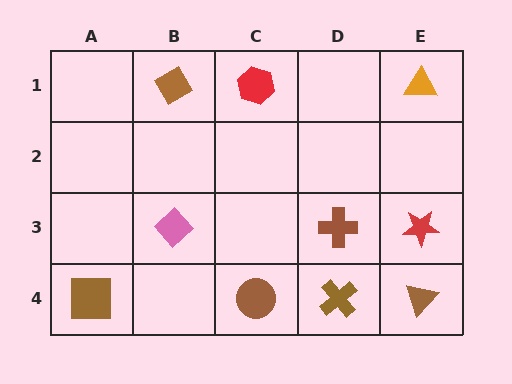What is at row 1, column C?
A red hexagon.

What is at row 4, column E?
A brown triangle.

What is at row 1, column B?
A brown diamond.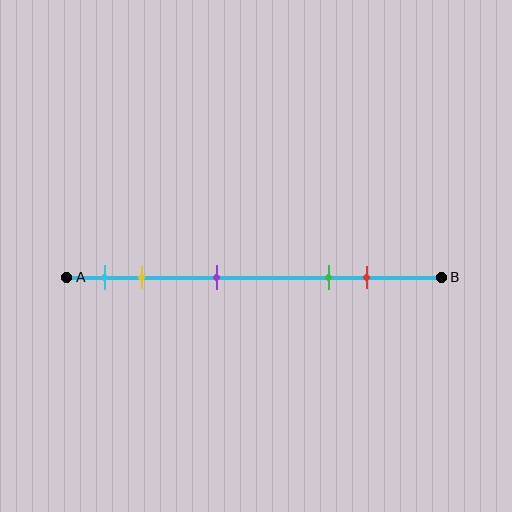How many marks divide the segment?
There are 5 marks dividing the segment.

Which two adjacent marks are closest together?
The cyan and yellow marks are the closest adjacent pair.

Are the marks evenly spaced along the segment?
No, the marks are not evenly spaced.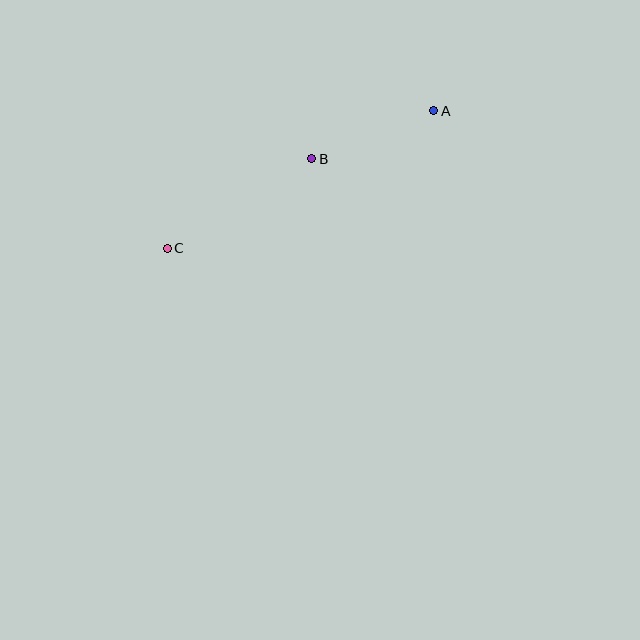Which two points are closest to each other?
Points A and B are closest to each other.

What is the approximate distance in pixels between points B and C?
The distance between B and C is approximately 170 pixels.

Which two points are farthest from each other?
Points A and C are farthest from each other.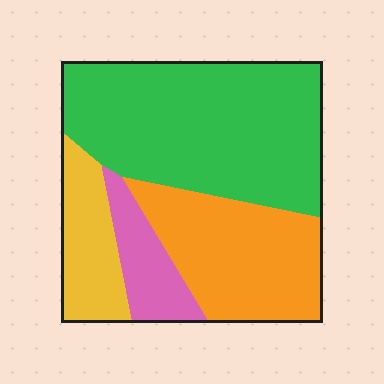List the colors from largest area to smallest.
From largest to smallest: green, orange, yellow, pink.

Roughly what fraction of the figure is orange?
Orange takes up about one quarter (1/4) of the figure.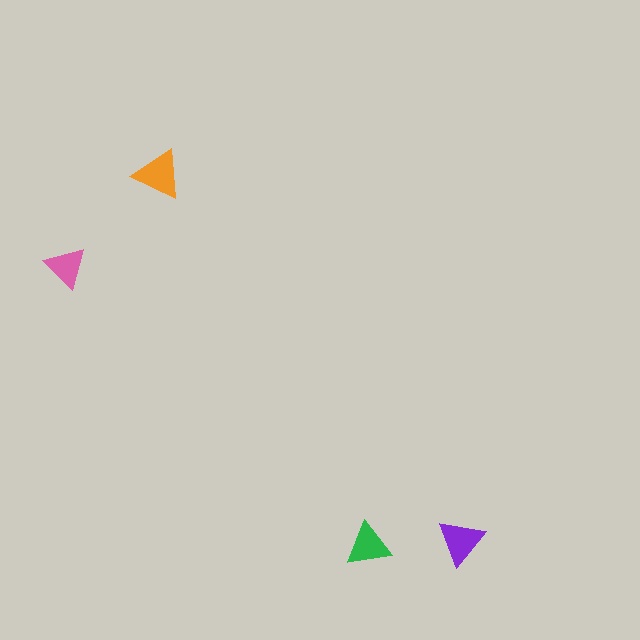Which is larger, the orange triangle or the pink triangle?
The orange one.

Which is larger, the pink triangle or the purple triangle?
The purple one.